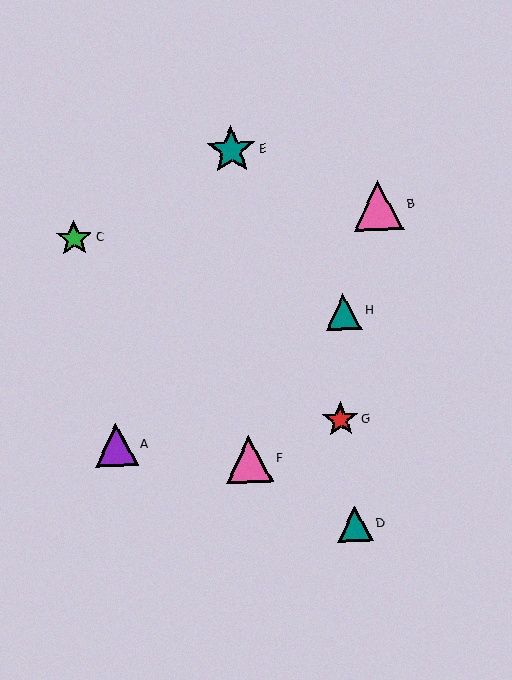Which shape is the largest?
The pink triangle (labeled B) is the largest.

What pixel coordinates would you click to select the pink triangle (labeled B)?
Click at (378, 205) to select the pink triangle B.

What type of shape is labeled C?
Shape C is a green star.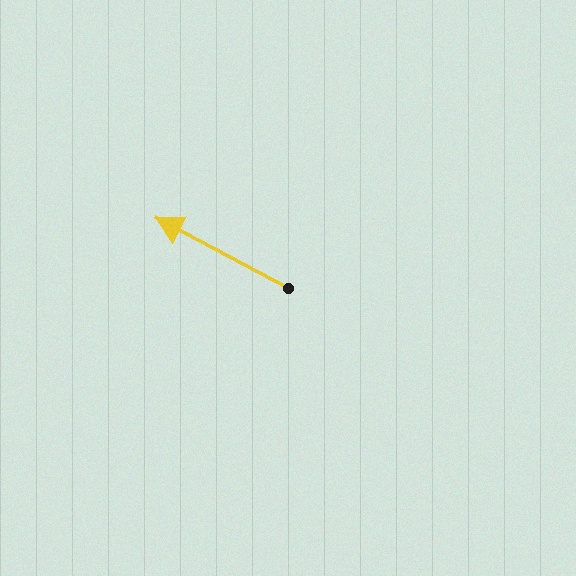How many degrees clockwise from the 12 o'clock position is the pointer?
Approximately 298 degrees.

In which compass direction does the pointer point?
Northwest.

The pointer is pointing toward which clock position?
Roughly 10 o'clock.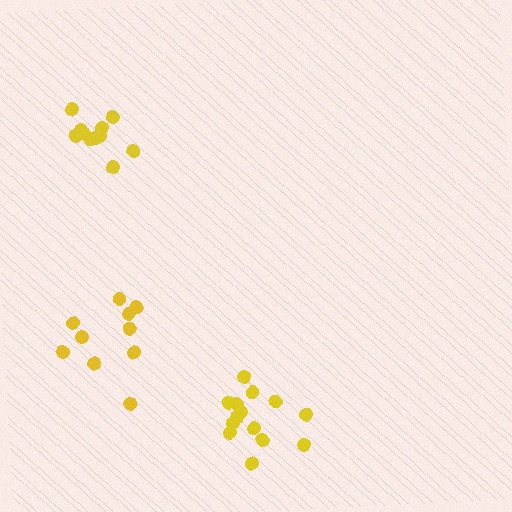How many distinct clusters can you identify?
There are 3 distinct clusters.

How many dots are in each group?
Group 1: 10 dots, Group 2: 11 dots, Group 3: 14 dots (35 total).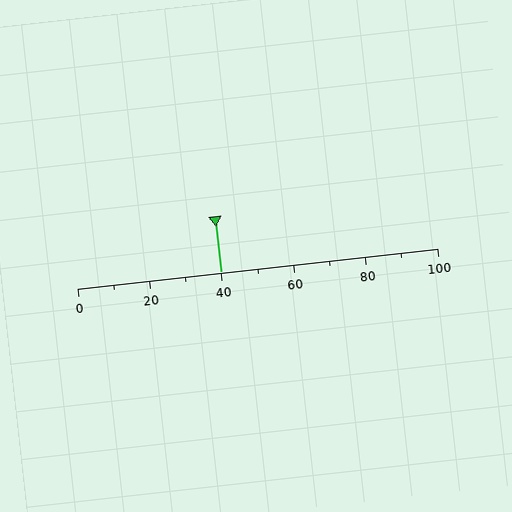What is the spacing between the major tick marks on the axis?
The major ticks are spaced 20 apart.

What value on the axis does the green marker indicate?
The marker indicates approximately 40.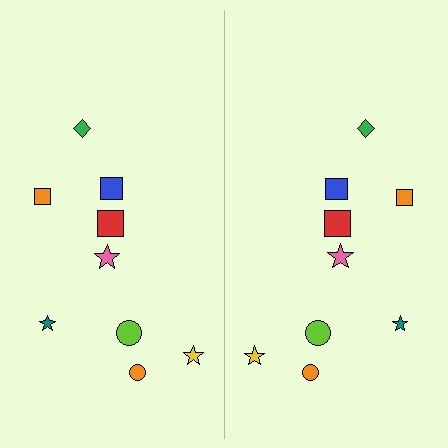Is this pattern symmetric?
Yes, this pattern has bilateral (reflection) symmetry.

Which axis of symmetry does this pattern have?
The pattern has a vertical axis of symmetry running through the center of the image.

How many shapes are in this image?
There are 18 shapes in this image.